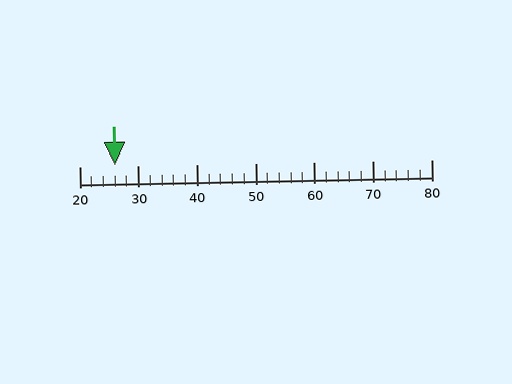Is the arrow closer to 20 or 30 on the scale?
The arrow is closer to 30.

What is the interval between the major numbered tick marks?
The major tick marks are spaced 10 units apart.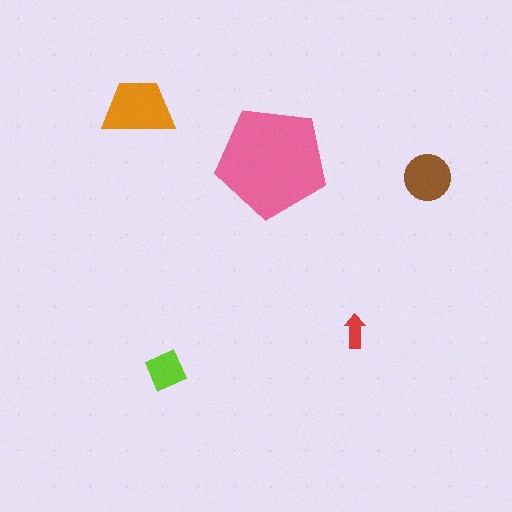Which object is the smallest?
The red arrow.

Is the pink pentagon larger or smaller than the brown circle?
Larger.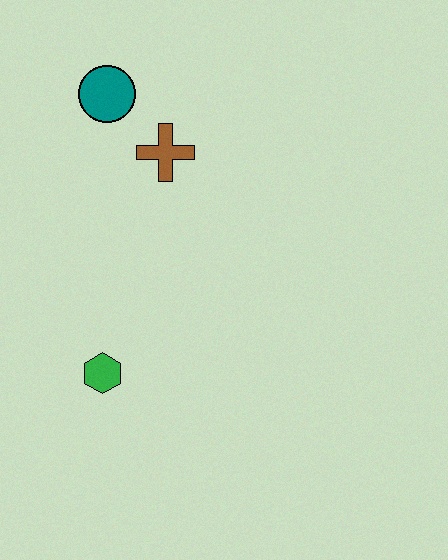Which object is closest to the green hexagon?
The brown cross is closest to the green hexagon.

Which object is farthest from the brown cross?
The green hexagon is farthest from the brown cross.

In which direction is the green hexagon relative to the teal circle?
The green hexagon is below the teal circle.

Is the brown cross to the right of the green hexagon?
Yes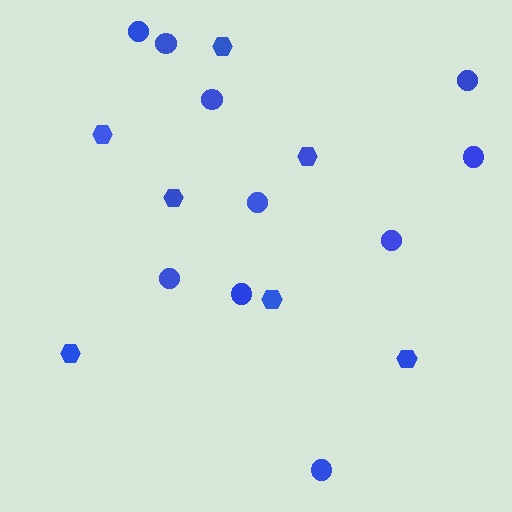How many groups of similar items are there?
There are 2 groups: one group of circles (10) and one group of hexagons (7).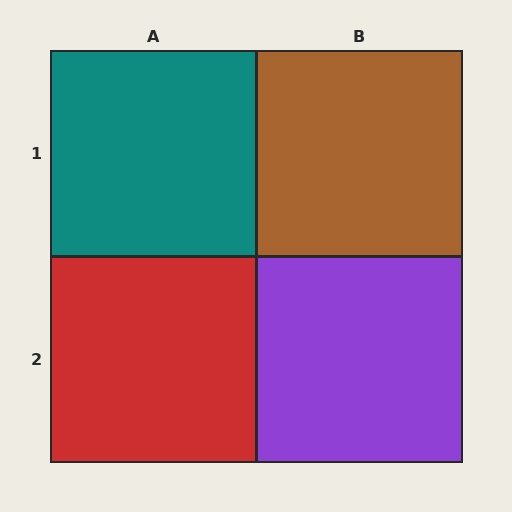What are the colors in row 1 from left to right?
Teal, brown.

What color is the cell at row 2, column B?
Purple.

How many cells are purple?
1 cell is purple.